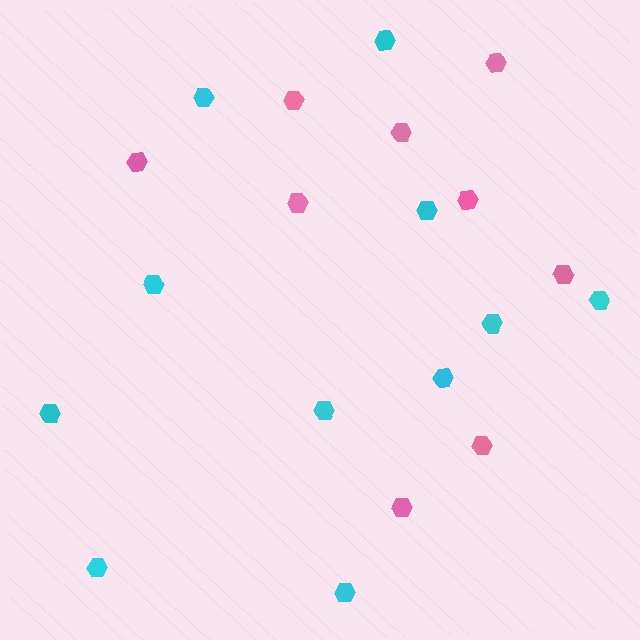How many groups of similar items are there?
There are 2 groups: one group of cyan hexagons (11) and one group of pink hexagons (9).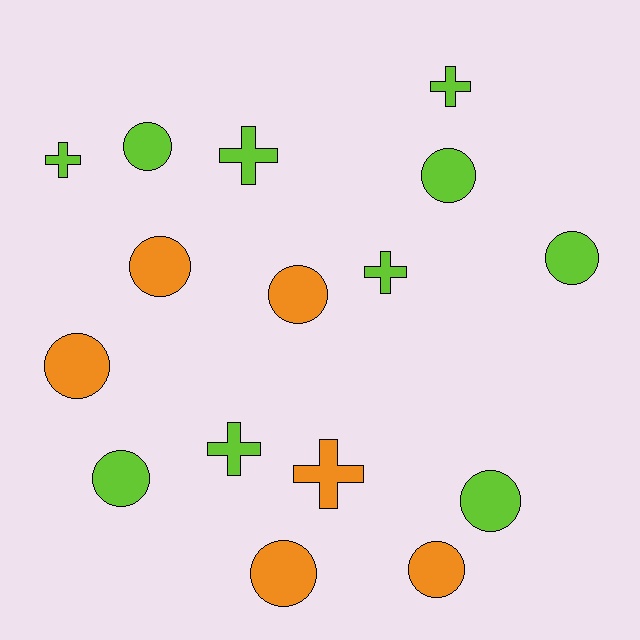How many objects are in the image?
There are 16 objects.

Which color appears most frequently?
Lime, with 10 objects.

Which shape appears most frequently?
Circle, with 10 objects.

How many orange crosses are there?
There is 1 orange cross.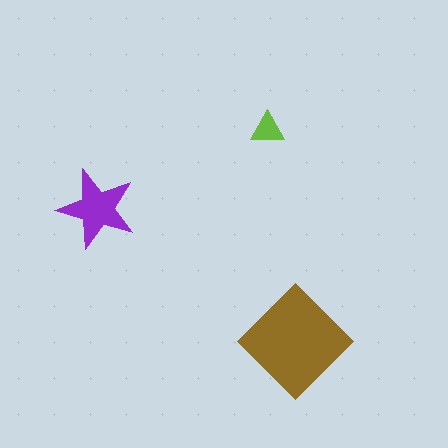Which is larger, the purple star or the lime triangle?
The purple star.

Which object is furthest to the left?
The purple star is leftmost.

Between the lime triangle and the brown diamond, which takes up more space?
The brown diamond.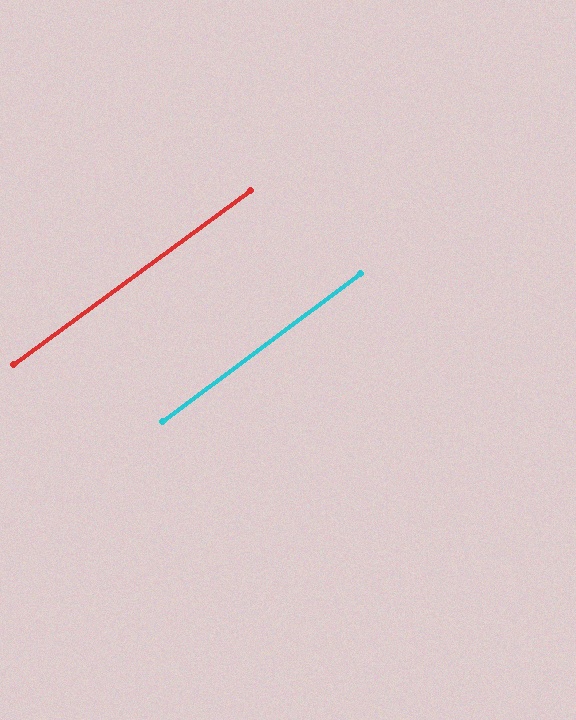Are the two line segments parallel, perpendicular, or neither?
Parallel — their directions differ by only 0.5°.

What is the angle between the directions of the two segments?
Approximately 1 degree.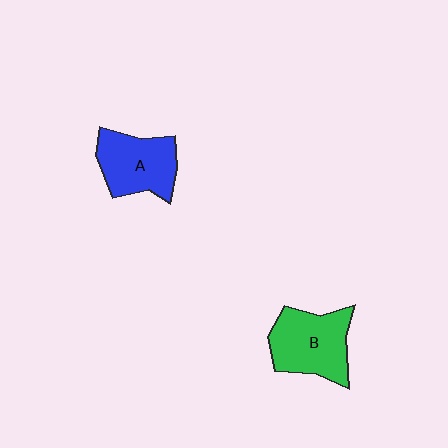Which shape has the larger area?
Shape B (green).